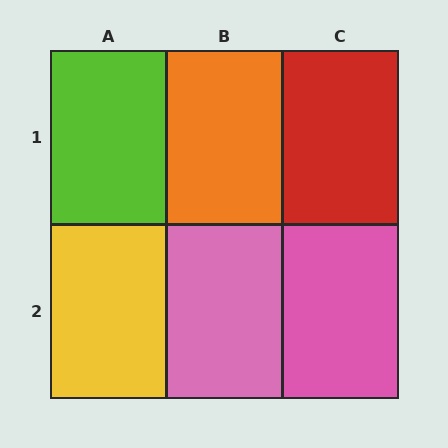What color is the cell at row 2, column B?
Pink.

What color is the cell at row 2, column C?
Pink.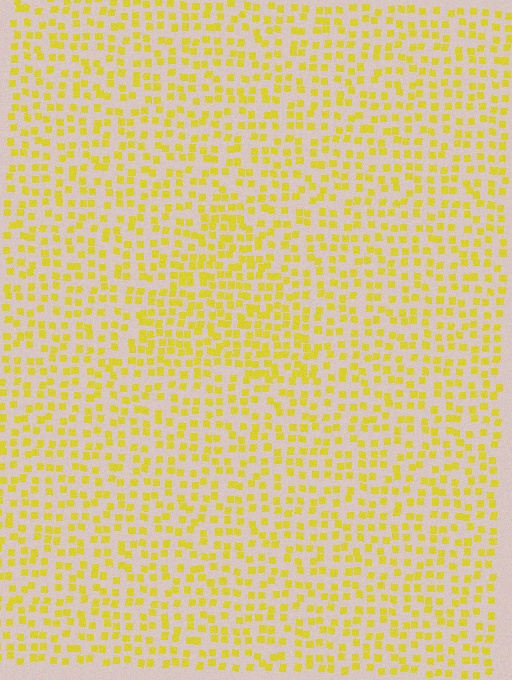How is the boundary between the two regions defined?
The boundary is defined by a change in element density (approximately 1.5x ratio). All elements are the same color, size, and shape.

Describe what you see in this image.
The image contains small yellow elements arranged at two different densities. A triangle-shaped region is visible where the elements are more densely packed than the surrounding area.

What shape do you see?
I see a triangle.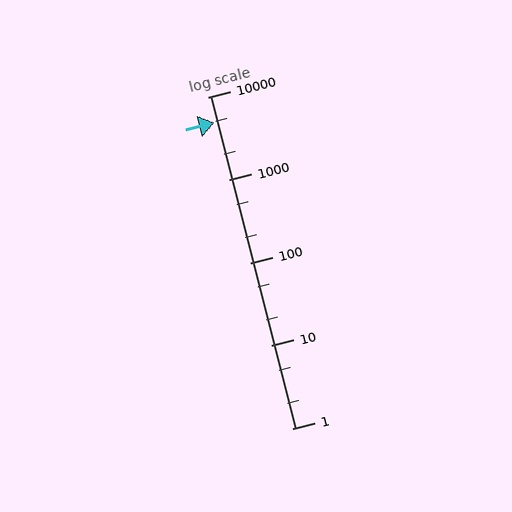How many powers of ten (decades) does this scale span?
The scale spans 4 decades, from 1 to 10000.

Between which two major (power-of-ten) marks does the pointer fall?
The pointer is between 1000 and 10000.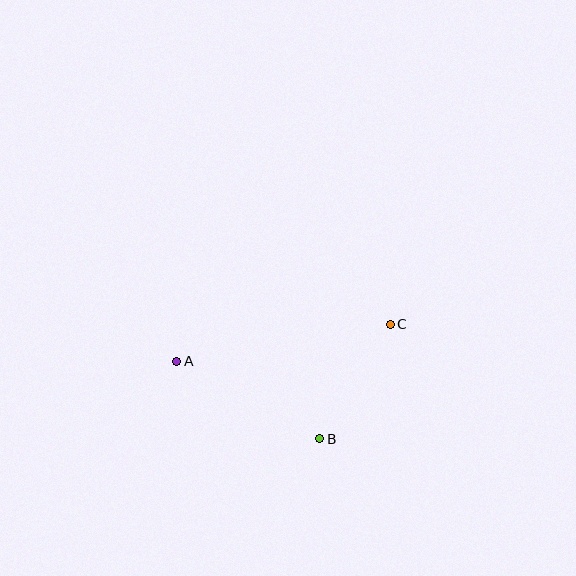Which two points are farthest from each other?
Points A and C are farthest from each other.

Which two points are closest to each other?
Points B and C are closest to each other.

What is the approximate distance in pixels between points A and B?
The distance between A and B is approximately 163 pixels.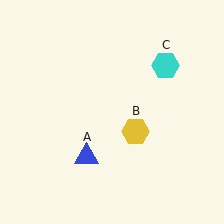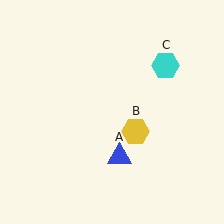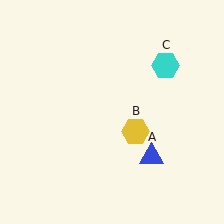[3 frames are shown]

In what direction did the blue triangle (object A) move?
The blue triangle (object A) moved right.